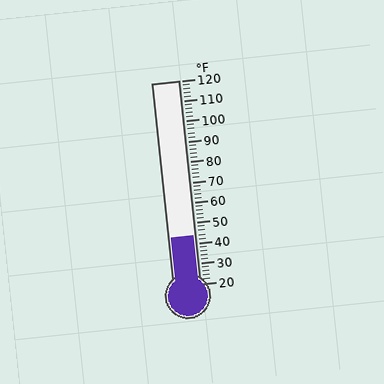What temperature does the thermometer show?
The thermometer shows approximately 44°F.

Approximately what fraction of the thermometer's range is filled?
The thermometer is filled to approximately 25% of its range.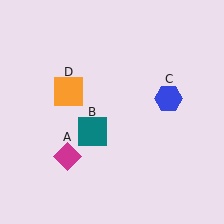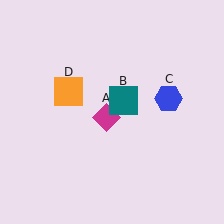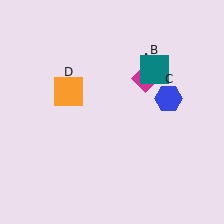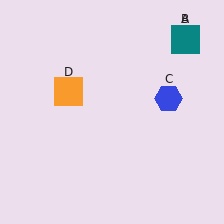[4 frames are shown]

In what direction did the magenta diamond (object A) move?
The magenta diamond (object A) moved up and to the right.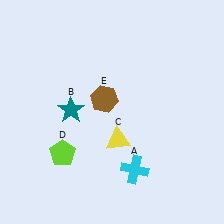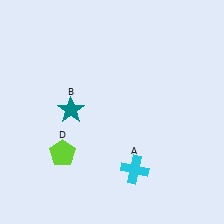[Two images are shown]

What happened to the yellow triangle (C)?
The yellow triangle (C) was removed in Image 2. It was in the bottom-right area of Image 1.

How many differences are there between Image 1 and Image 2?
There are 2 differences between the two images.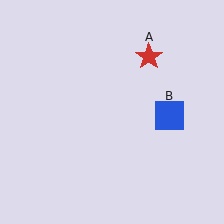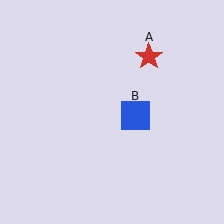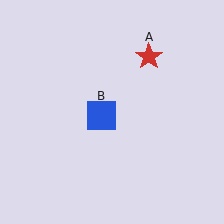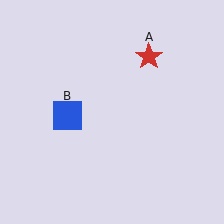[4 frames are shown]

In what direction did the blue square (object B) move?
The blue square (object B) moved left.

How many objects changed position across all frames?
1 object changed position: blue square (object B).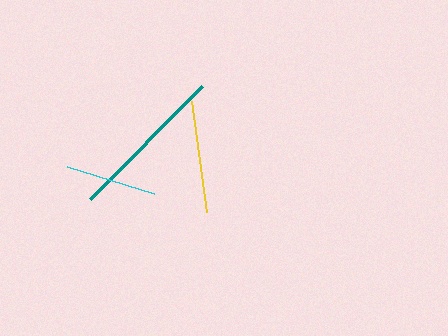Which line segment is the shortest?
The cyan line is the shortest at approximately 91 pixels.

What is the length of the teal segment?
The teal segment is approximately 159 pixels long.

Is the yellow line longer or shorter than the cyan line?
The yellow line is longer than the cyan line.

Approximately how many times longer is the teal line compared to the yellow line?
The teal line is approximately 1.4 times the length of the yellow line.